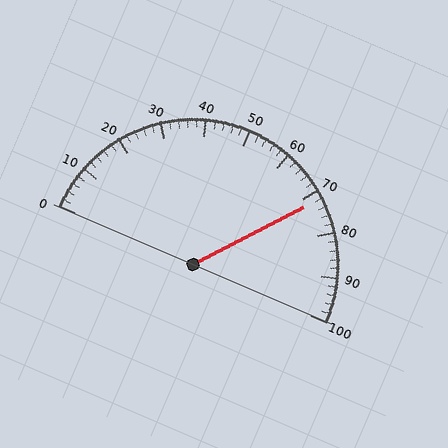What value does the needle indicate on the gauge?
The needle indicates approximately 72.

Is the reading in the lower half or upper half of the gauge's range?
The reading is in the upper half of the range (0 to 100).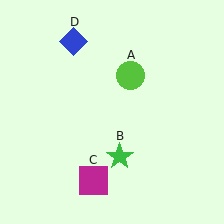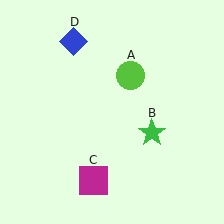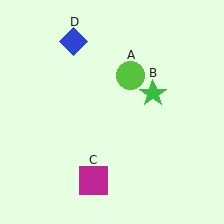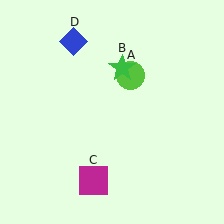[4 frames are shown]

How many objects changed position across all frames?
1 object changed position: green star (object B).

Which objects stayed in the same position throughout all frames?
Lime circle (object A) and magenta square (object C) and blue diamond (object D) remained stationary.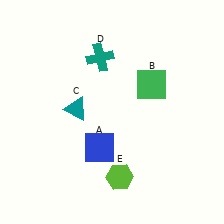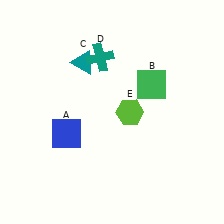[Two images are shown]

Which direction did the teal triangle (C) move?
The teal triangle (C) moved up.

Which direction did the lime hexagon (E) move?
The lime hexagon (E) moved up.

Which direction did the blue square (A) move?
The blue square (A) moved left.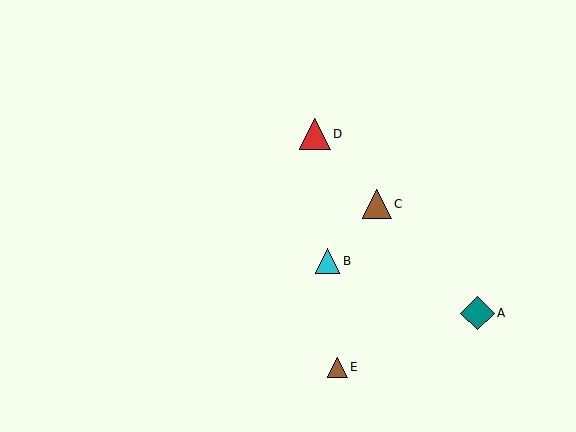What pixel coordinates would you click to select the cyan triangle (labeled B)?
Click at (328, 261) to select the cyan triangle B.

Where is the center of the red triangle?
The center of the red triangle is at (315, 134).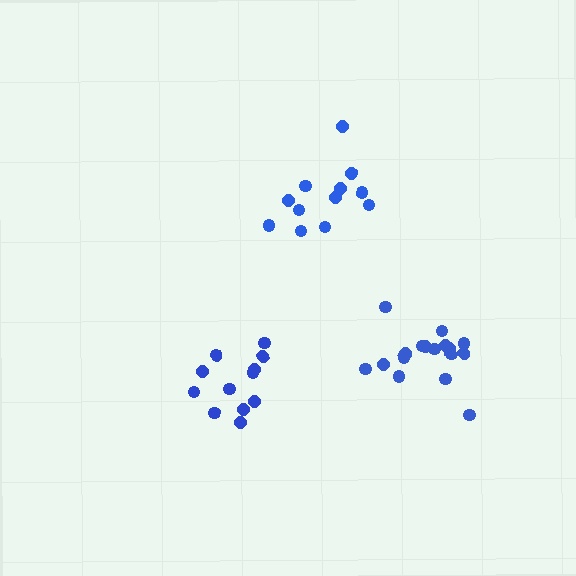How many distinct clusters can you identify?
There are 3 distinct clusters.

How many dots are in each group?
Group 1: 12 dots, Group 2: 12 dots, Group 3: 17 dots (41 total).